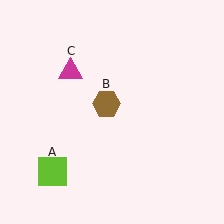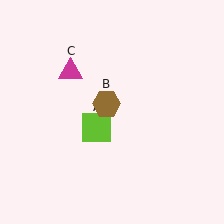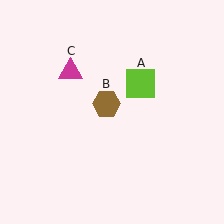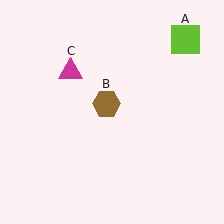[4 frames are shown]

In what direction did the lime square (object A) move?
The lime square (object A) moved up and to the right.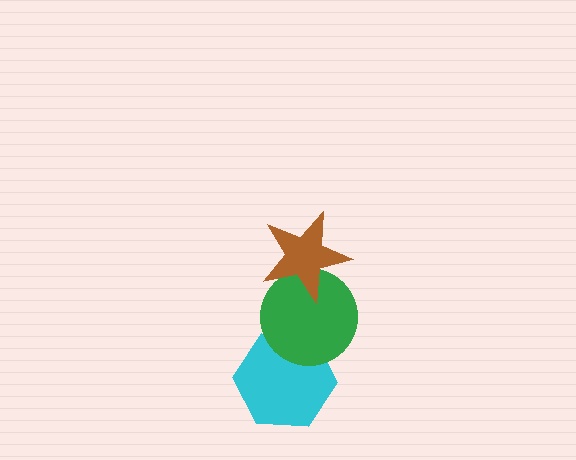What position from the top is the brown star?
The brown star is 1st from the top.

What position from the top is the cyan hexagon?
The cyan hexagon is 3rd from the top.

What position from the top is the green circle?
The green circle is 2nd from the top.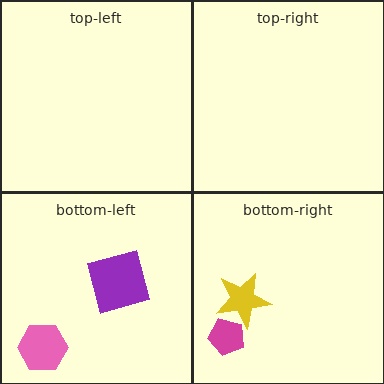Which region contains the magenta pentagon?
The bottom-right region.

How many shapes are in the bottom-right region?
2.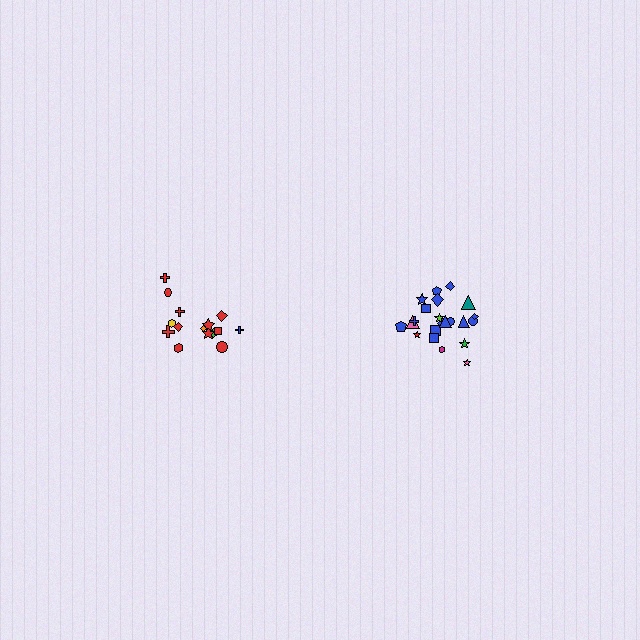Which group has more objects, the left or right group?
The right group.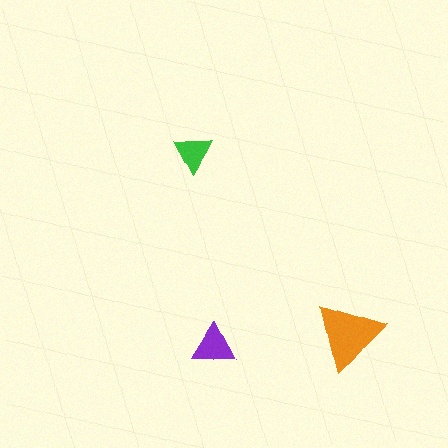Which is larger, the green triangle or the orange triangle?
The orange one.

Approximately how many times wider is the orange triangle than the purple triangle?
About 1.5 times wider.